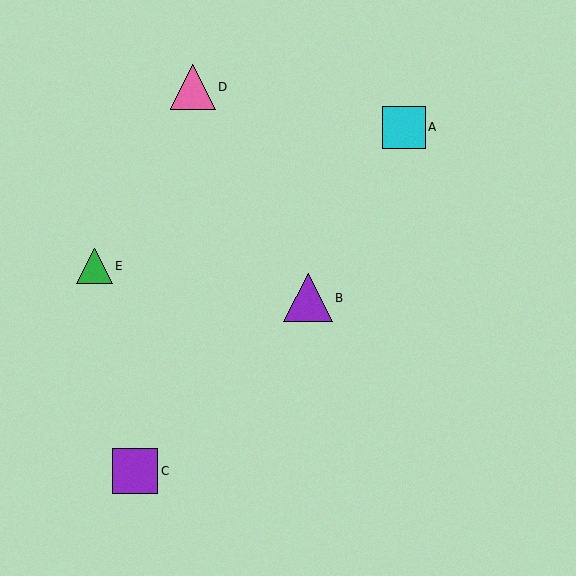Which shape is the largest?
The purple triangle (labeled B) is the largest.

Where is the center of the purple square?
The center of the purple square is at (135, 471).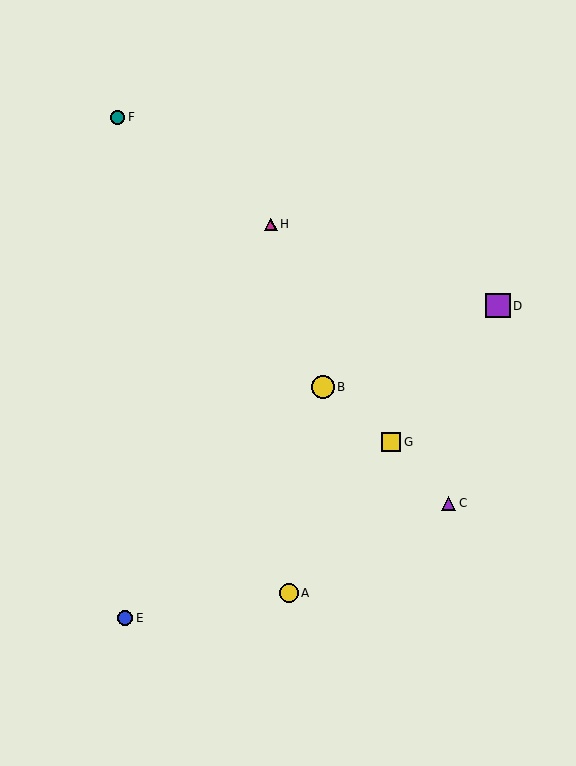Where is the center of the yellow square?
The center of the yellow square is at (391, 442).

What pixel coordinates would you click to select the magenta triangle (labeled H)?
Click at (271, 224) to select the magenta triangle H.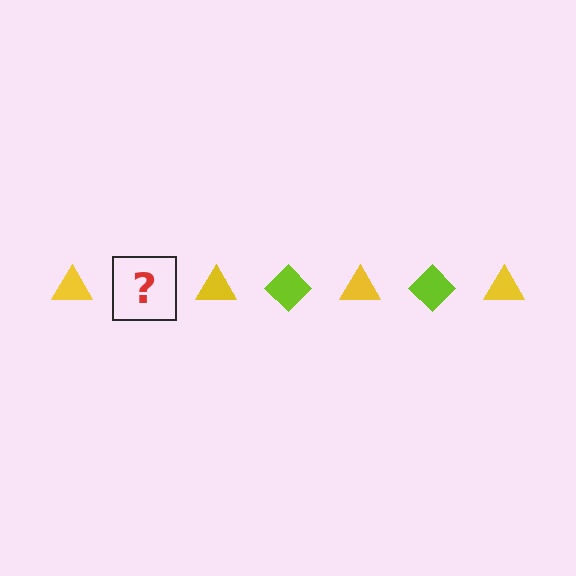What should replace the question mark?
The question mark should be replaced with a lime diamond.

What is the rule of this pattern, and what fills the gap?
The rule is that the pattern alternates between yellow triangle and lime diamond. The gap should be filled with a lime diamond.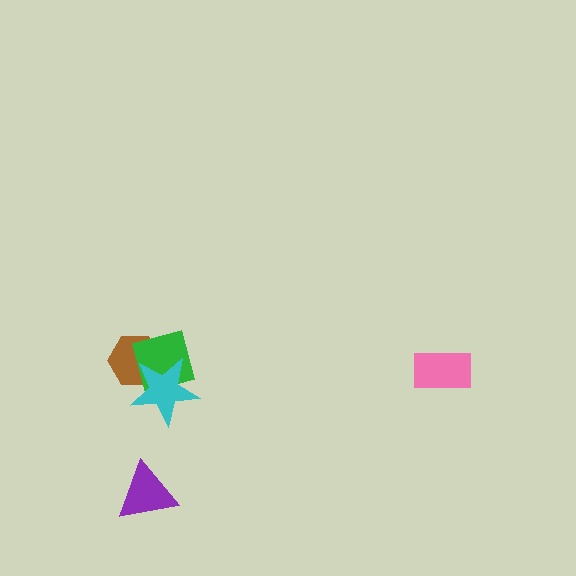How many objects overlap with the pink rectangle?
0 objects overlap with the pink rectangle.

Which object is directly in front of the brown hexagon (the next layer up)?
The green diamond is directly in front of the brown hexagon.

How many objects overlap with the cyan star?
2 objects overlap with the cyan star.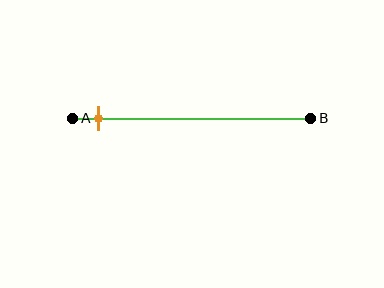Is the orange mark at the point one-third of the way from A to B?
No, the mark is at about 10% from A, not at the 33% one-third point.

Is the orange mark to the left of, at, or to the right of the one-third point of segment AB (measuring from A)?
The orange mark is to the left of the one-third point of segment AB.